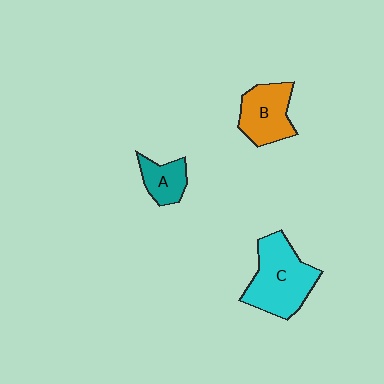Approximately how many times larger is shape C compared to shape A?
Approximately 2.3 times.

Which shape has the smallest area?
Shape A (teal).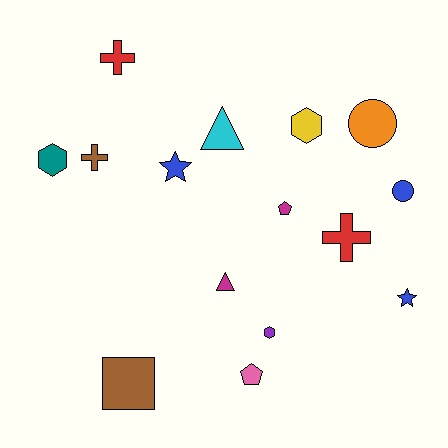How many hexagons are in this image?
There are 3 hexagons.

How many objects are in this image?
There are 15 objects.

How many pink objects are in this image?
There is 1 pink object.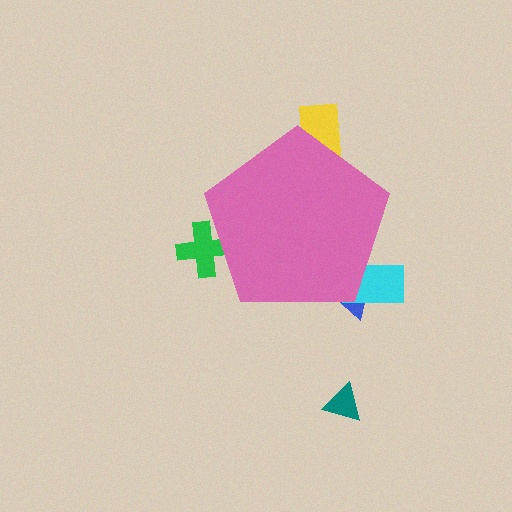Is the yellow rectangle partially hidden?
Yes, the yellow rectangle is partially hidden behind the pink pentagon.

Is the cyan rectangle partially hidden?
Yes, the cyan rectangle is partially hidden behind the pink pentagon.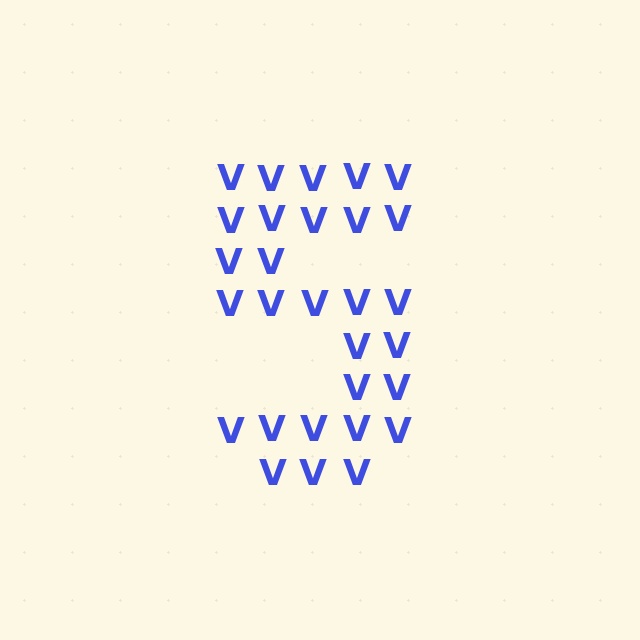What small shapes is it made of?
It is made of small letter V's.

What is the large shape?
The large shape is the digit 5.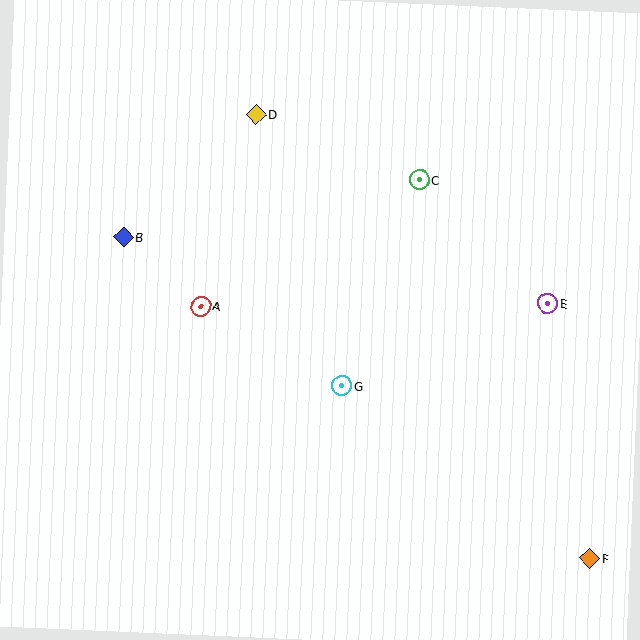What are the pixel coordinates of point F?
Point F is at (590, 559).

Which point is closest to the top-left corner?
Point B is closest to the top-left corner.